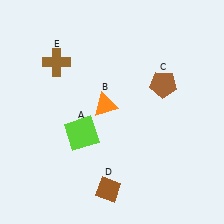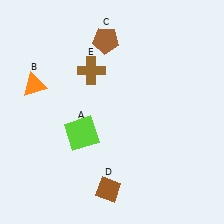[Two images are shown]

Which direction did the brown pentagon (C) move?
The brown pentagon (C) moved left.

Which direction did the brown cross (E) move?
The brown cross (E) moved right.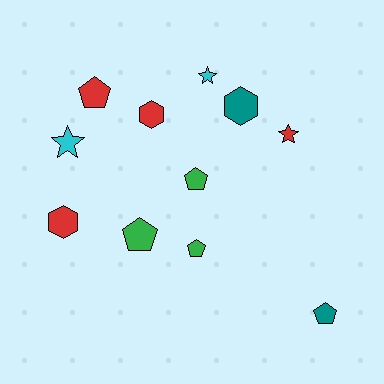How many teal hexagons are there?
There is 1 teal hexagon.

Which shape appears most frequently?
Pentagon, with 5 objects.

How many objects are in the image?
There are 11 objects.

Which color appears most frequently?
Red, with 4 objects.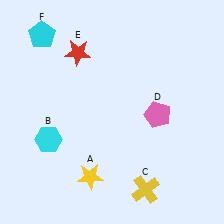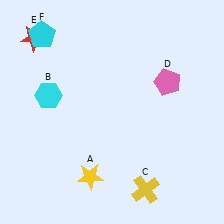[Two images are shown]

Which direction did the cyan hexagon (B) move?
The cyan hexagon (B) moved up.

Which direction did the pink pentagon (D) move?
The pink pentagon (D) moved up.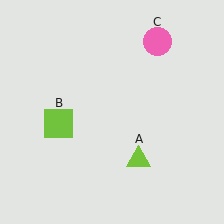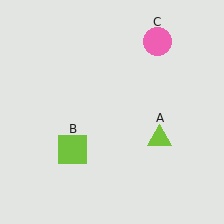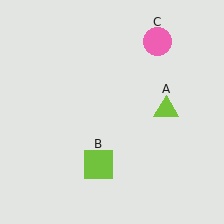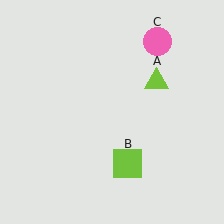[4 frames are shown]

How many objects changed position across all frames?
2 objects changed position: lime triangle (object A), lime square (object B).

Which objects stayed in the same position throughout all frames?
Pink circle (object C) remained stationary.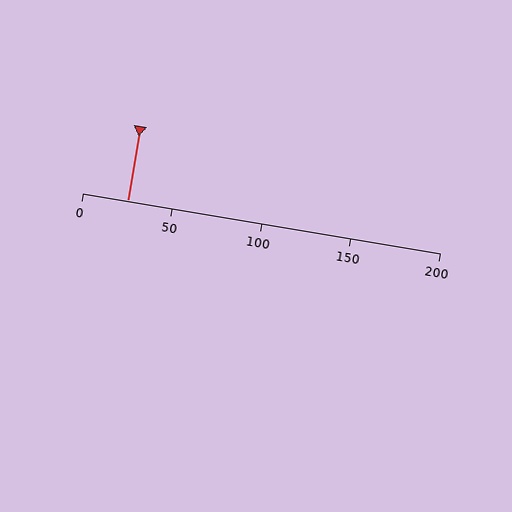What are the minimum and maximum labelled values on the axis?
The axis runs from 0 to 200.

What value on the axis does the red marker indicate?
The marker indicates approximately 25.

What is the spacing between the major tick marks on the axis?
The major ticks are spaced 50 apart.